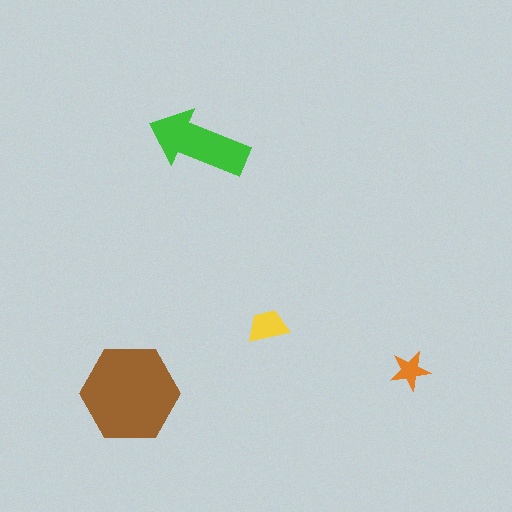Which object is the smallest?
The orange star.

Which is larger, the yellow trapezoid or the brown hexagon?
The brown hexagon.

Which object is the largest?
The brown hexagon.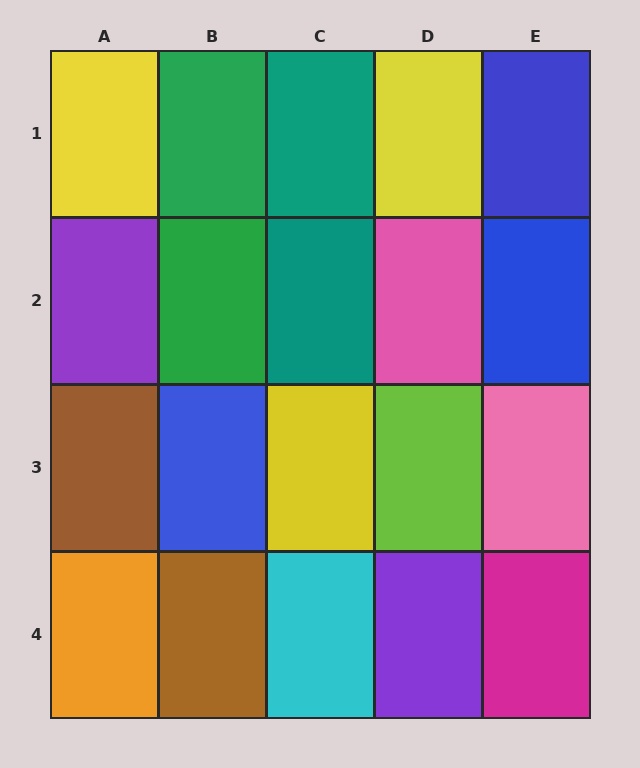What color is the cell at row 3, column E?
Pink.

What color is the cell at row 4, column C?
Cyan.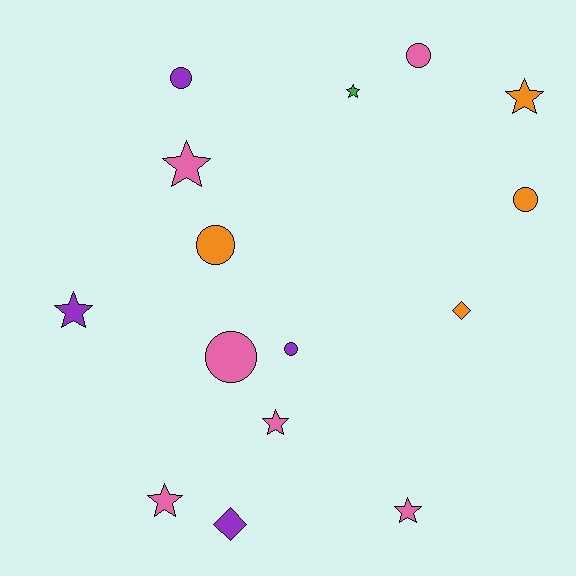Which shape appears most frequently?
Star, with 7 objects.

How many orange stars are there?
There is 1 orange star.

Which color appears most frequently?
Pink, with 6 objects.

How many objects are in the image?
There are 15 objects.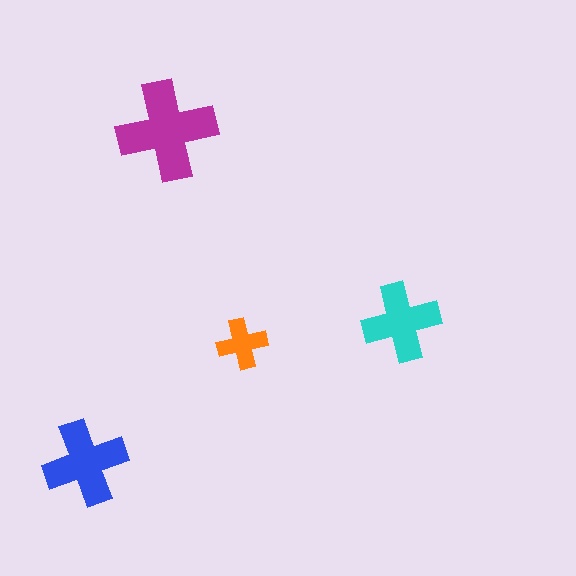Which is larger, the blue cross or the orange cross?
The blue one.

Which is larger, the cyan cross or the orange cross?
The cyan one.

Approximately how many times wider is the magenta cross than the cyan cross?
About 1.5 times wider.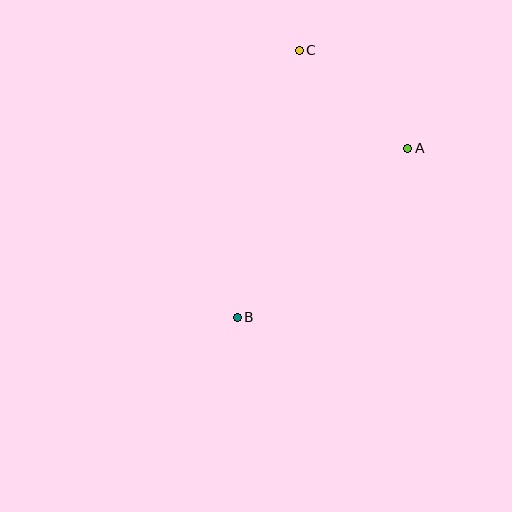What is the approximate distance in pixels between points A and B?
The distance between A and B is approximately 240 pixels.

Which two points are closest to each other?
Points A and C are closest to each other.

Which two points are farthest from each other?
Points B and C are farthest from each other.